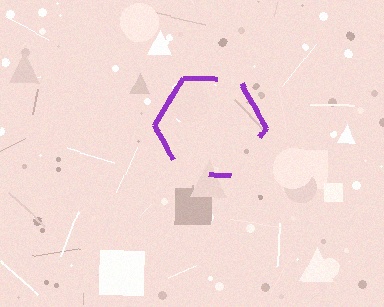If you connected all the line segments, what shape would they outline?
They would outline a hexagon.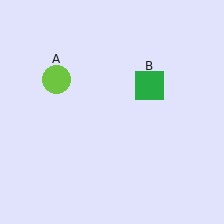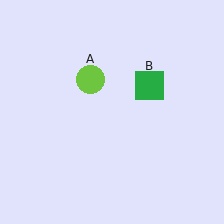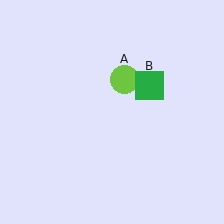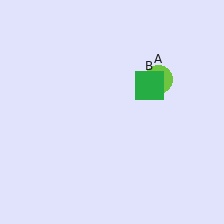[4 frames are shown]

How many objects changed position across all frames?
1 object changed position: lime circle (object A).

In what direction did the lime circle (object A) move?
The lime circle (object A) moved right.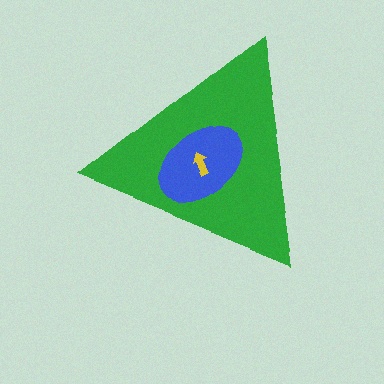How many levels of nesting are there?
3.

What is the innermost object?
The yellow arrow.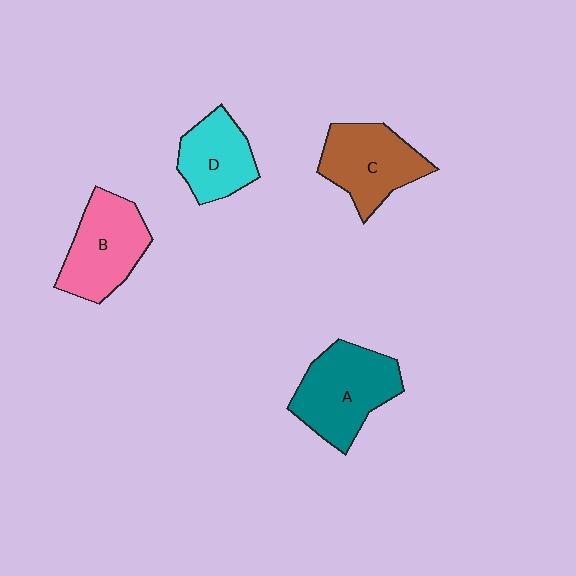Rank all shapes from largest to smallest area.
From largest to smallest: A (teal), B (pink), C (brown), D (cyan).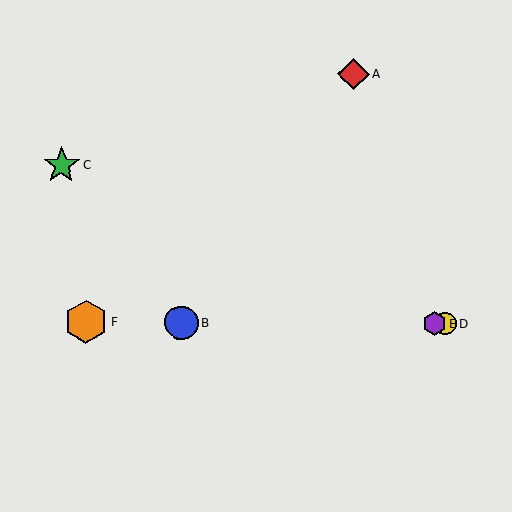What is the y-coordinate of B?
Object B is at y≈322.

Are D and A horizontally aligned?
No, D is at y≈324 and A is at y≈74.